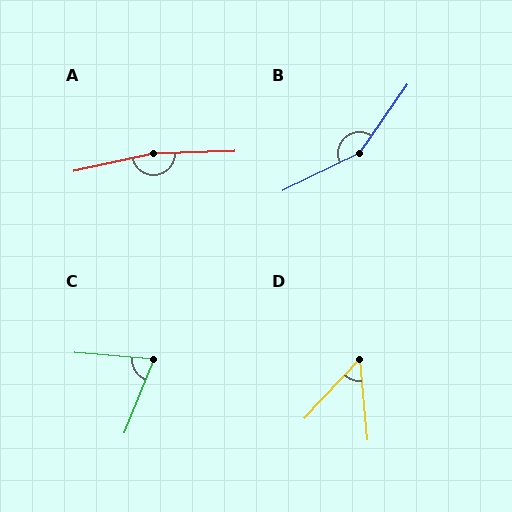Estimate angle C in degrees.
Approximately 73 degrees.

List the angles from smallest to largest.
D (49°), C (73°), B (151°), A (169°).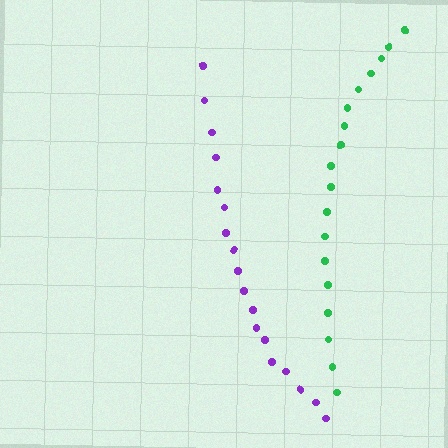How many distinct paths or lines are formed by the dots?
There are 2 distinct paths.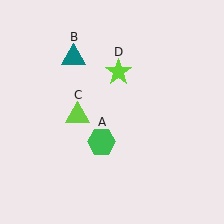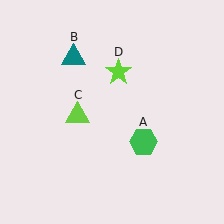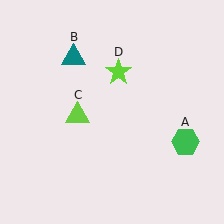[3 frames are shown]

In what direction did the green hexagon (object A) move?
The green hexagon (object A) moved right.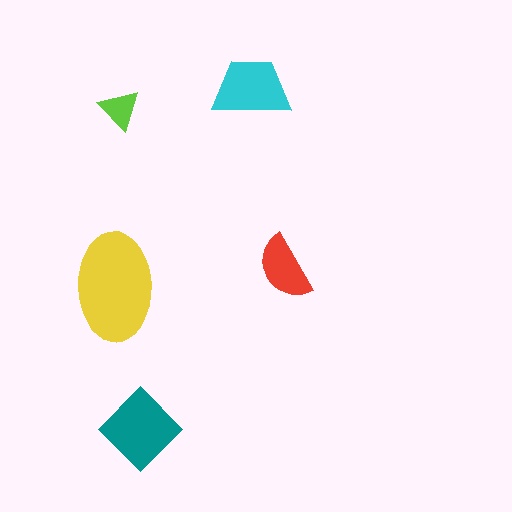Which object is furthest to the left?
The yellow ellipse is leftmost.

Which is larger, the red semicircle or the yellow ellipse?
The yellow ellipse.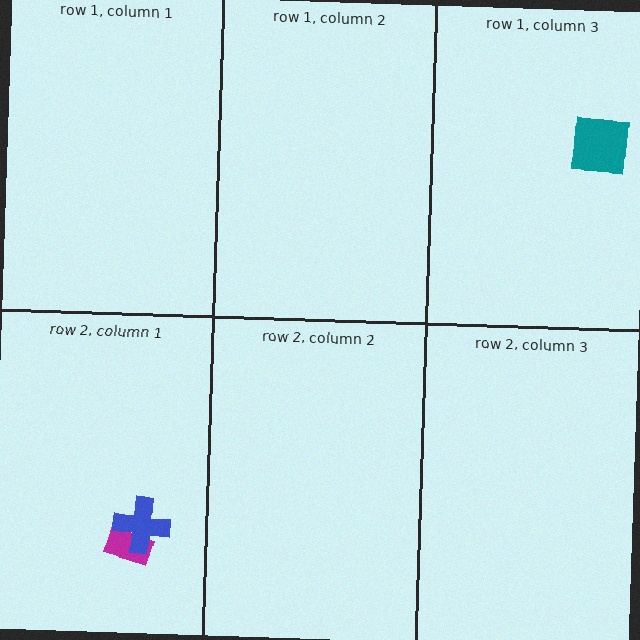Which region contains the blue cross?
The row 2, column 1 region.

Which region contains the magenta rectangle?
The row 2, column 1 region.